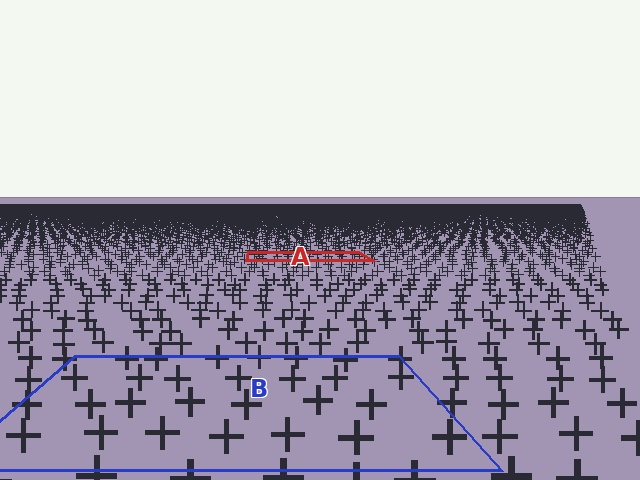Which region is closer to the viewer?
Region B is closer. The texture elements there are larger and more spread out.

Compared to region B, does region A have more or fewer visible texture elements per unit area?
Region A has more texture elements per unit area — they are packed more densely because it is farther away.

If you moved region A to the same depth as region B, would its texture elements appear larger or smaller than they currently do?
They would appear larger. At a closer depth, the same texture elements are projected at a bigger on-screen size.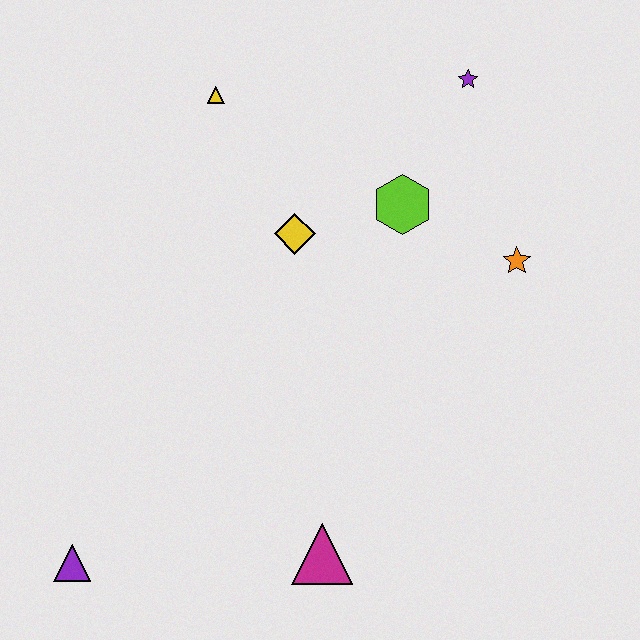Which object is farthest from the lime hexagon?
The purple triangle is farthest from the lime hexagon.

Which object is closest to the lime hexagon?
The yellow diamond is closest to the lime hexagon.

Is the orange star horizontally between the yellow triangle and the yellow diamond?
No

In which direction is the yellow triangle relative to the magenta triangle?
The yellow triangle is above the magenta triangle.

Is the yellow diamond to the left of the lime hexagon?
Yes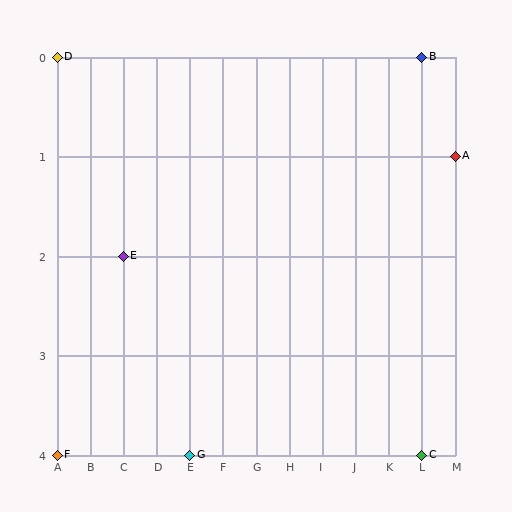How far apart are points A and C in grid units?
Points A and C are 1 column and 3 rows apart (about 3.2 grid units diagonally).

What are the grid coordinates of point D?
Point D is at grid coordinates (A, 0).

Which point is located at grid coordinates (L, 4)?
Point C is at (L, 4).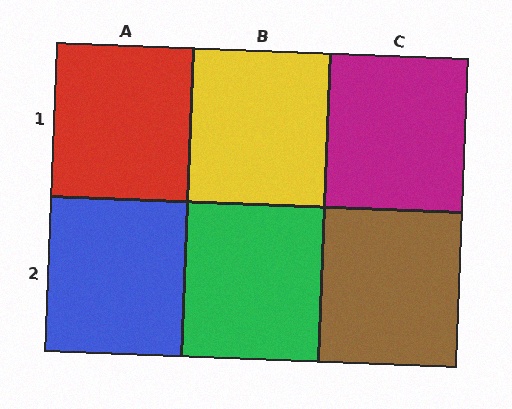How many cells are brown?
1 cell is brown.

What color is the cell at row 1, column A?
Red.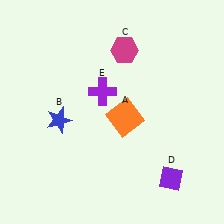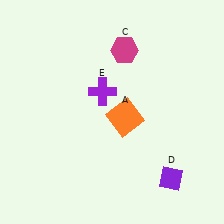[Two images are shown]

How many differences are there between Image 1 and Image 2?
There is 1 difference between the two images.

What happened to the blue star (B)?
The blue star (B) was removed in Image 2. It was in the bottom-left area of Image 1.